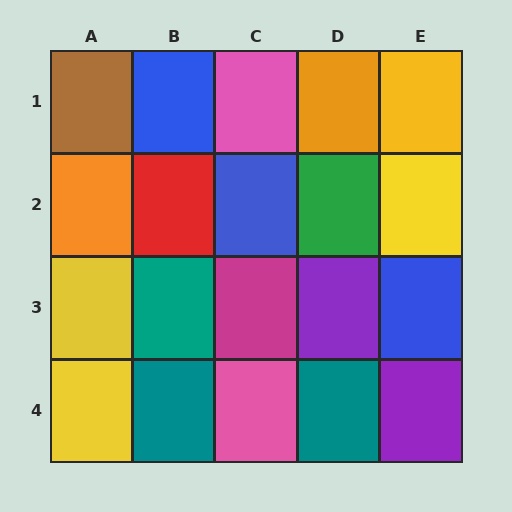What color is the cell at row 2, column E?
Yellow.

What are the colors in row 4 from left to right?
Yellow, teal, pink, teal, purple.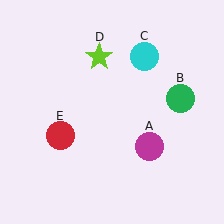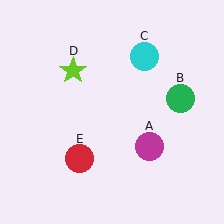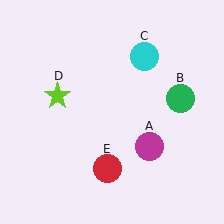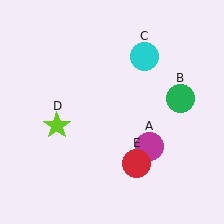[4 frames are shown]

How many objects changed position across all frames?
2 objects changed position: lime star (object D), red circle (object E).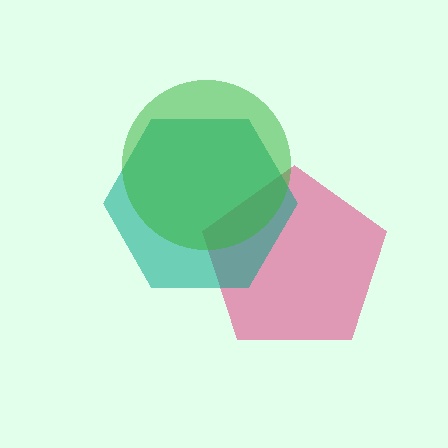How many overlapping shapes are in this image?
There are 3 overlapping shapes in the image.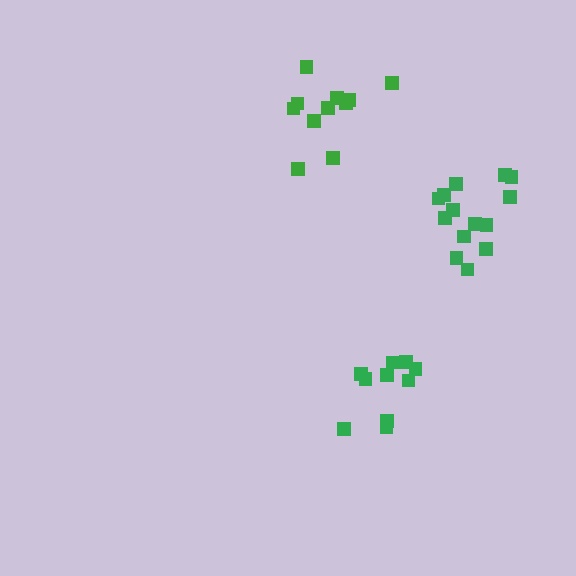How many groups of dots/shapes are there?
There are 3 groups.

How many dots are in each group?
Group 1: 11 dots, Group 2: 14 dots, Group 3: 10 dots (35 total).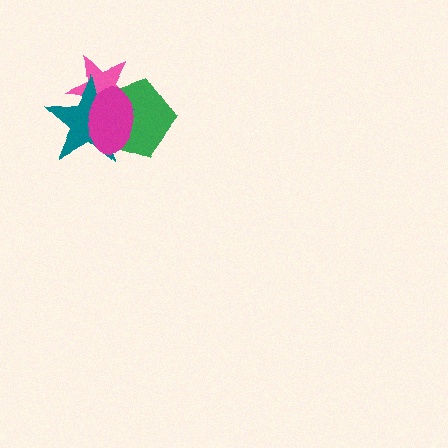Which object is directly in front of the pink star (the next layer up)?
The green pentagon is directly in front of the pink star.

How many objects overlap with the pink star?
3 objects overlap with the pink star.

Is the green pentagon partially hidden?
Yes, it is partially covered by another shape.